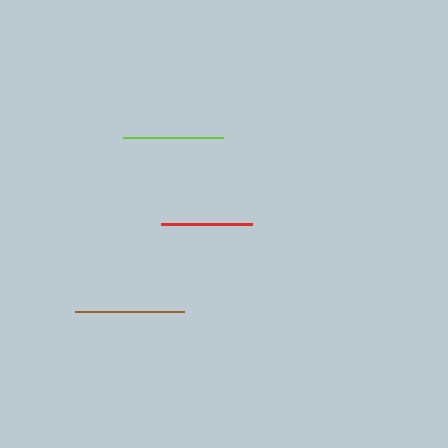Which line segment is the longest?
The brown line is the longest at approximately 109 pixels.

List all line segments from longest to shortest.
From longest to shortest: brown, lime, red.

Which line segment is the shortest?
The red line is the shortest at approximately 91 pixels.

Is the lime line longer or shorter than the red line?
The lime line is longer than the red line.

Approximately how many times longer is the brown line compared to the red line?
The brown line is approximately 1.2 times the length of the red line.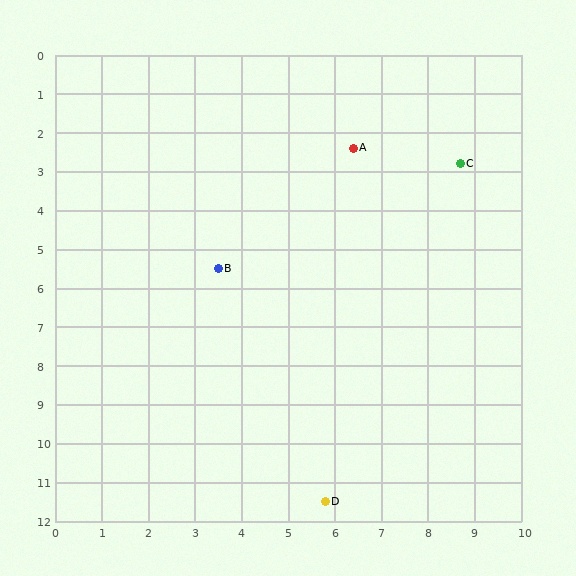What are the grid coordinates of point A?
Point A is at approximately (6.4, 2.4).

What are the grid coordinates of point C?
Point C is at approximately (8.7, 2.8).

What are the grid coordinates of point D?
Point D is at approximately (5.8, 11.5).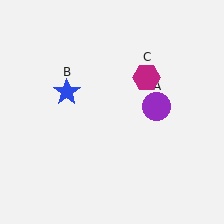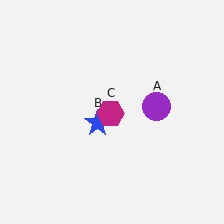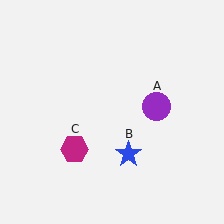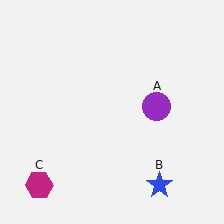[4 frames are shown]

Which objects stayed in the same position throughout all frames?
Purple circle (object A) remained stationary.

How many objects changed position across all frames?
2 objects changed position: blue star (object B), magenta hexagon (object C).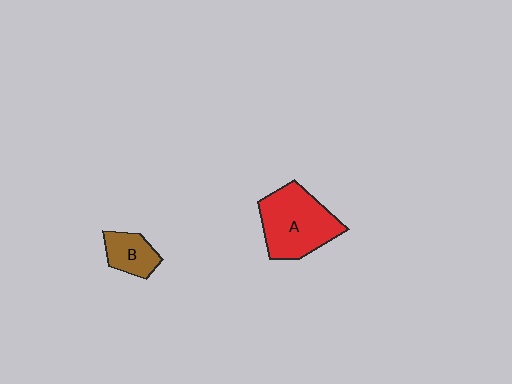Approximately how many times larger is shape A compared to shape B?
Approximately 2.3 times.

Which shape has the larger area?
Shape A (red).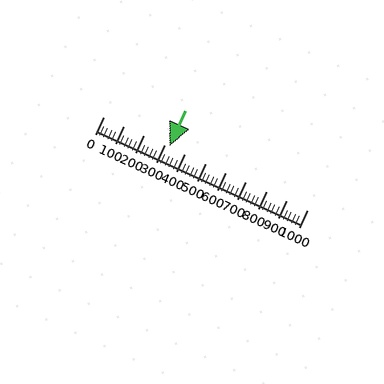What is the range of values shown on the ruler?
The ruler shows values from 0 to 1000.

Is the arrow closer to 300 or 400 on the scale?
The arrow is closer to 300.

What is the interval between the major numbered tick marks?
The major tick marks are spaced 100 units apart.